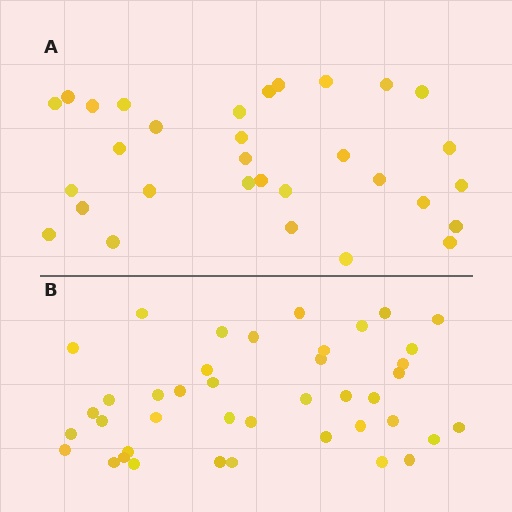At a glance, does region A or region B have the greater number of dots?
Region B (the bottom region) has more dots.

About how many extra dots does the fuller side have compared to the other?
Region B has roughly 10 or so more dots than region A.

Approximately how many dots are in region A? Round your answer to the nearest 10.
About 30 dots. (The exact count is 31, which rounds to 30.)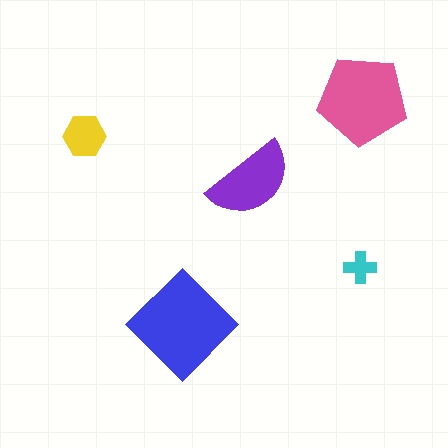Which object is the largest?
The blue diamond.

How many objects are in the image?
There are 5 objects in the image.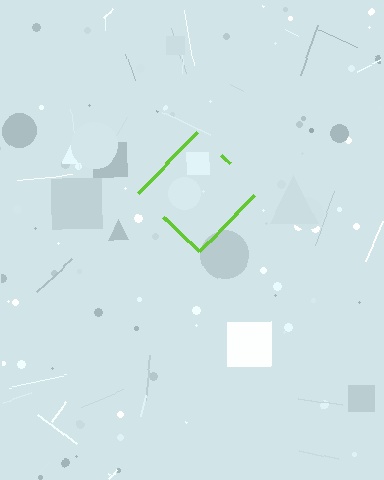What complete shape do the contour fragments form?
The contour fragments form a diamond.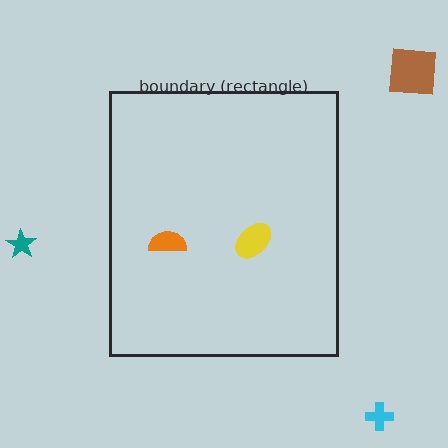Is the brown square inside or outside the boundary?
Outside.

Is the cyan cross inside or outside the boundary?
Outside.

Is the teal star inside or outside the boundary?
Outside.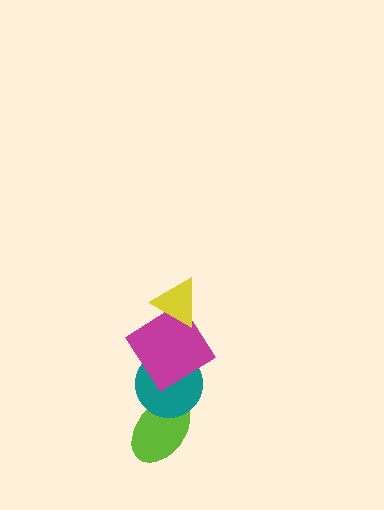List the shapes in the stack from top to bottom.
From top to bottom: the yellow triangle, the magenta diamond, the teal circle, the lime ellipse.